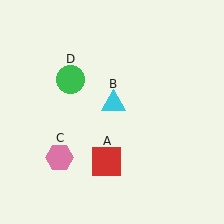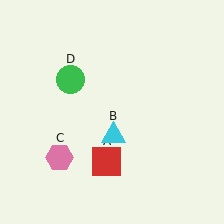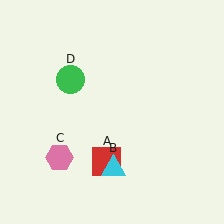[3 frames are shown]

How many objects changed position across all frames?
1 object changed position: cyan triangle (object B).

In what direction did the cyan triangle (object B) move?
The cyan triangle (object B) moved down.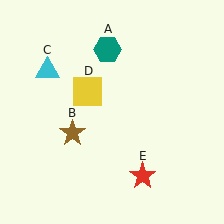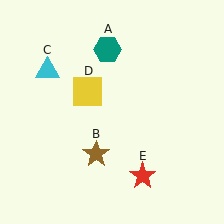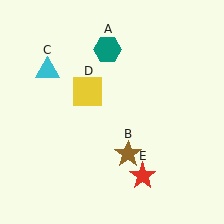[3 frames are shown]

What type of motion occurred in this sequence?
The brown star (object B) rotated counterclockwise around the center of the scene.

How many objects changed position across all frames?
1 object changed position: brown star (object B).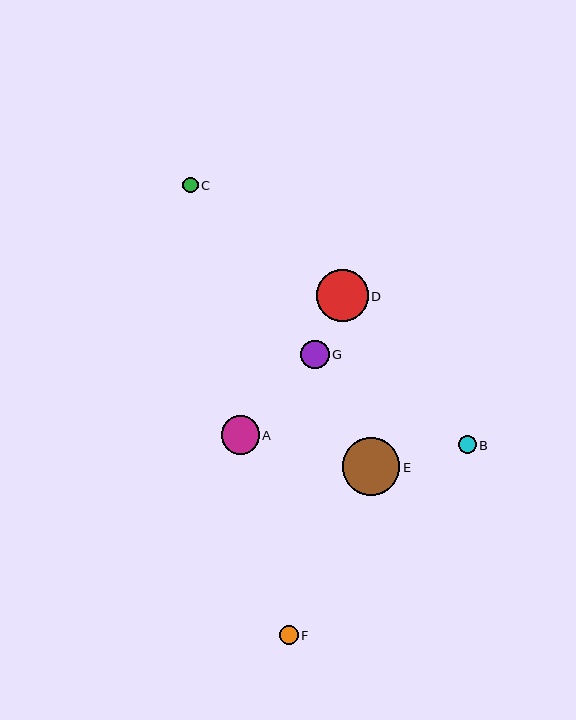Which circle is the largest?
Circle E is the largest with a size of approximately 58 pixels.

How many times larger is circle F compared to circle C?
Circle F is approximately 1.2 times the size of circle C.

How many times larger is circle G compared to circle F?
Circle G is approximately 1.5 times the size of circle F.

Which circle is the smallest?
Circle C is the smallest with a size of approximately 16 pixels.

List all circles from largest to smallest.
From largest to smallest: E, D, A, G, F, B, C.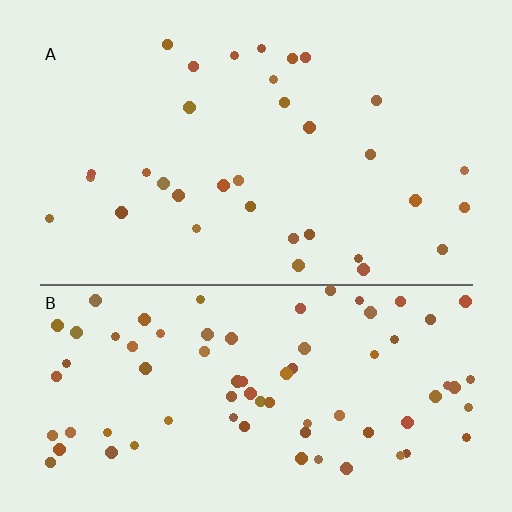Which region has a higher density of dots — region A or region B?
B (the bottom).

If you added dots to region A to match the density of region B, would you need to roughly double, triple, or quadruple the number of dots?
Approximately double.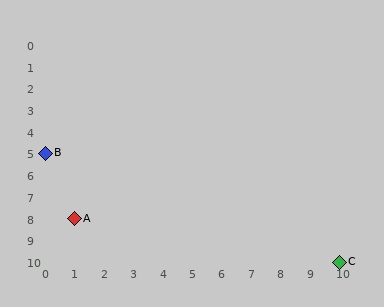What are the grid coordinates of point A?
Point A is at grid coordinates (1, 8).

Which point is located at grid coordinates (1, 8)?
Point A is at (1, 8).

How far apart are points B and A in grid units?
Points B and A are 1 column and 3 rows apart (about 3.2 grid units diagonally).